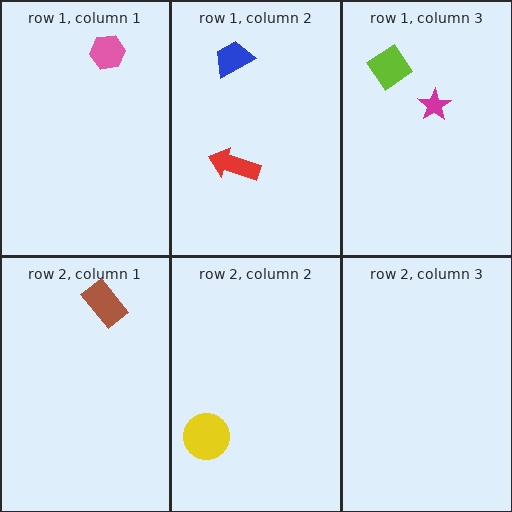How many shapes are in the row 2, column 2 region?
1.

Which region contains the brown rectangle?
The row 2, column 1 region.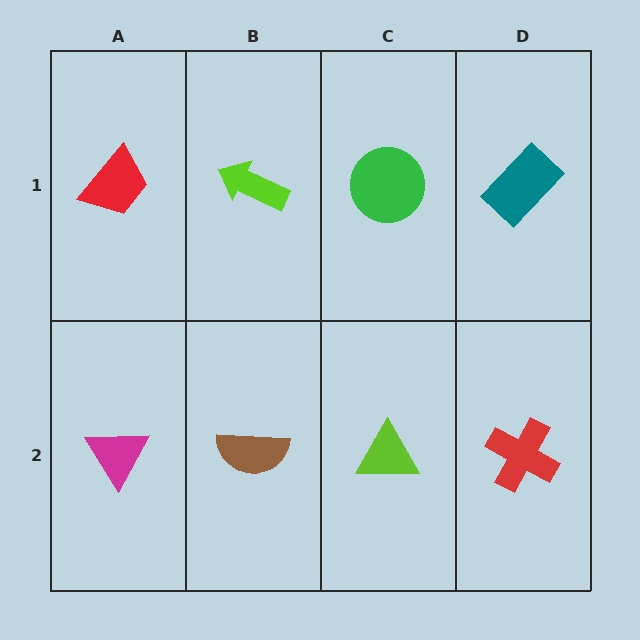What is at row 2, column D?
A red cross.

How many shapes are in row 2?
4 shapes.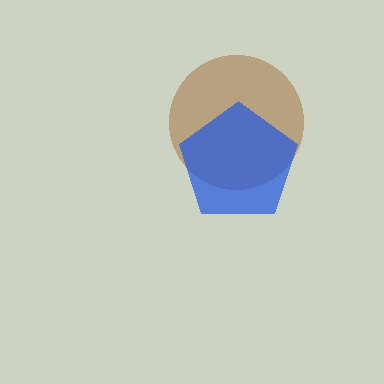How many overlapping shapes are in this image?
There are 2 overlapping shapes in the image.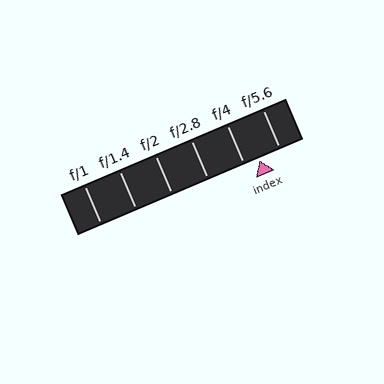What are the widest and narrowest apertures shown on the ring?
The widest aperture shown is f/1 and the narrowest is f/5.6.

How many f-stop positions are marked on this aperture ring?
There are 6 f-stop positions marked.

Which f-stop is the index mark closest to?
The index mark is closest to f/4.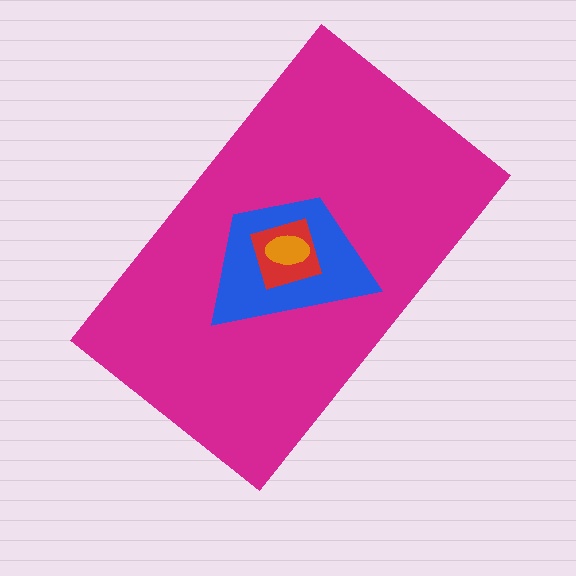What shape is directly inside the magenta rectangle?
The blue trapezoid.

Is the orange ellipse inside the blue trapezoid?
Yes.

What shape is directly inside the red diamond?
The orange ellipse.